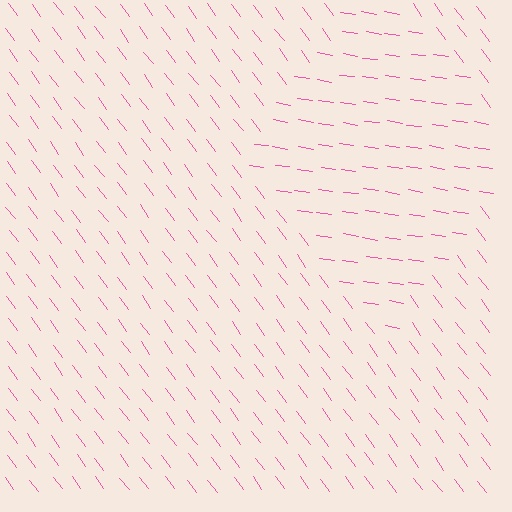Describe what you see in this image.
The image is filled with small pink line segments. A diamond region in the image has lines oriented differently from the surrounding lines, creating a visible texture boundary.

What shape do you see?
I see a diamond.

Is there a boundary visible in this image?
Yes, there is a texture boundary formed by a change in line orientation.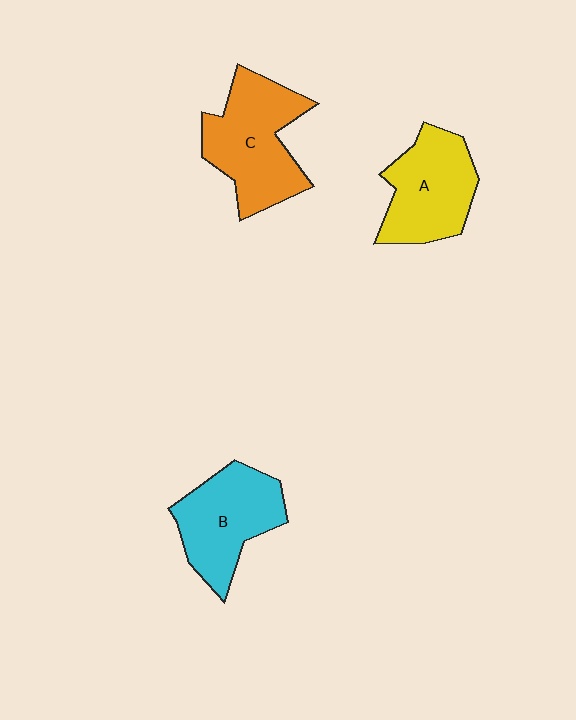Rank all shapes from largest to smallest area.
From largest to smallest: C (orange), B (cyan), A (yellow).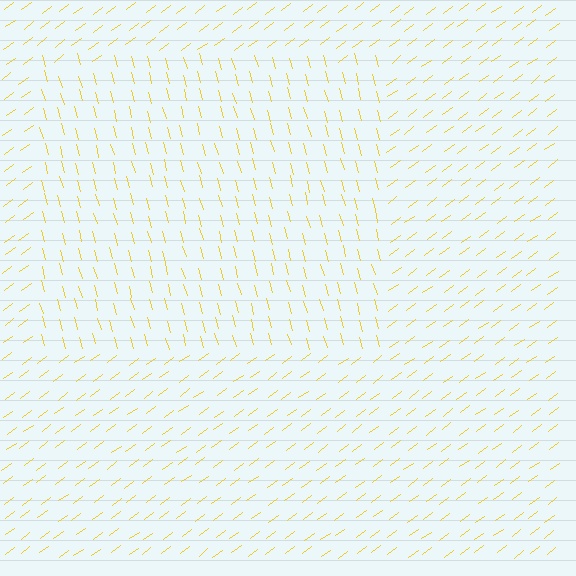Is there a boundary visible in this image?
Yes, there is a texture boundary formed by a change in line orientation.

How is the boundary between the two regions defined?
The boundary is defined purely by a change in line orientation (approximately 69 degrees difference). All lines are the same color and thickness.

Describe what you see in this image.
The image is filled with small yellow line segments. A rectangle region in the image has lines oriented differently from the surrounding lines, creating a visible texture boundary.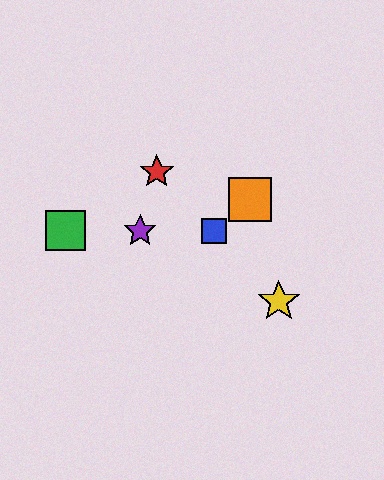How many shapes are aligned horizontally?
3 shapes (the blue square, the green square, the purple star) are aligned horizontally.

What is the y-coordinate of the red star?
The red star is at y≈172.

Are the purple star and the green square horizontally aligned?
Yes, both are at y≈231.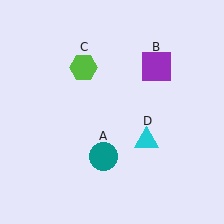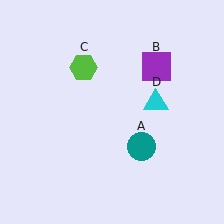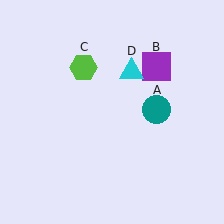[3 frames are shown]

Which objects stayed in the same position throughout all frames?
Purple square (object B) and lime hexagon (object C) remained stationary.